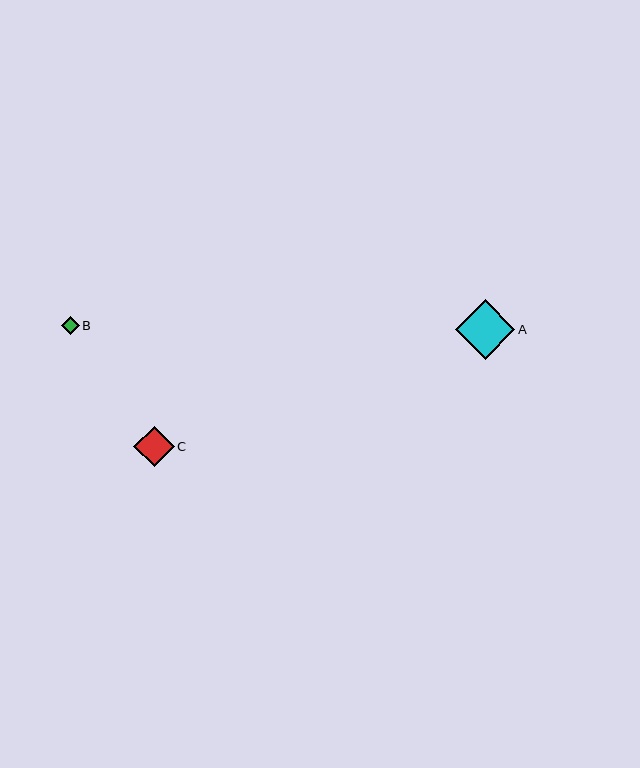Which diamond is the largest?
Diamond A is the largest with a size of approximately 59 pixels.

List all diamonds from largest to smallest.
From largest to smallest: A, C, B.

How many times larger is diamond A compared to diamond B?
Diamond A is approximately 3.3 times the size of diamond B.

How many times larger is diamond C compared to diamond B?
Diamond C is approximately 2.3 times the size of diamond B.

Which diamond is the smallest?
Diamond B is the smallest with a size of approximately 18 pixels.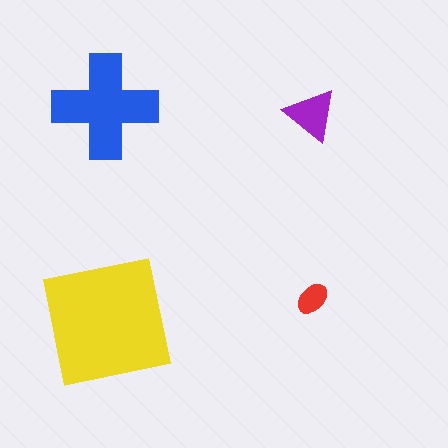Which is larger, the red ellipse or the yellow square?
The yellow square.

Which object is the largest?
The yellow square.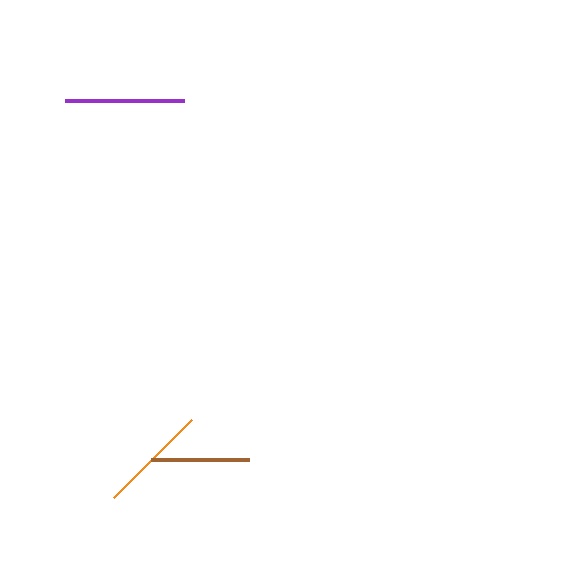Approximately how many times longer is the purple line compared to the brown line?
The purple line is approximately 1.2 times the length of the brown line.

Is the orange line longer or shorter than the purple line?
The purple line is longer than the orange line.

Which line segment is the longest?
The purple line is the longest at approximately 119 pixels.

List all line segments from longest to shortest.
From longest to shortest: purple, orange, brown.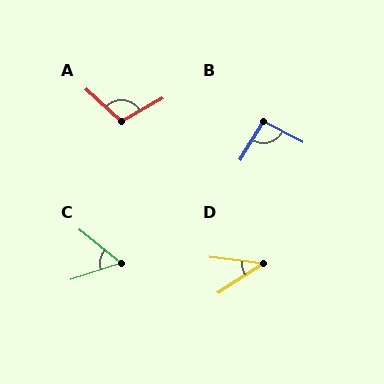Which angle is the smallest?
D, at approximately 39 degrees.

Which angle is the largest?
A, at approximately 108 degrees.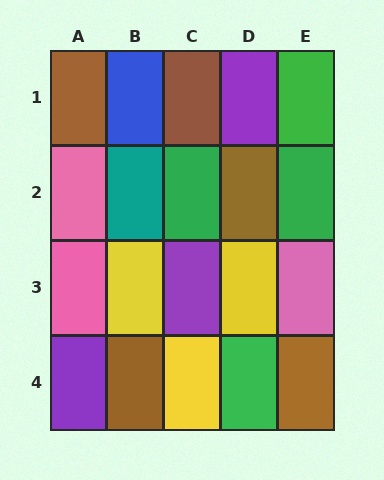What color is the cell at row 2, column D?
Brown.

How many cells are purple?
3 cells are purple.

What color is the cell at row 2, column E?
Green.